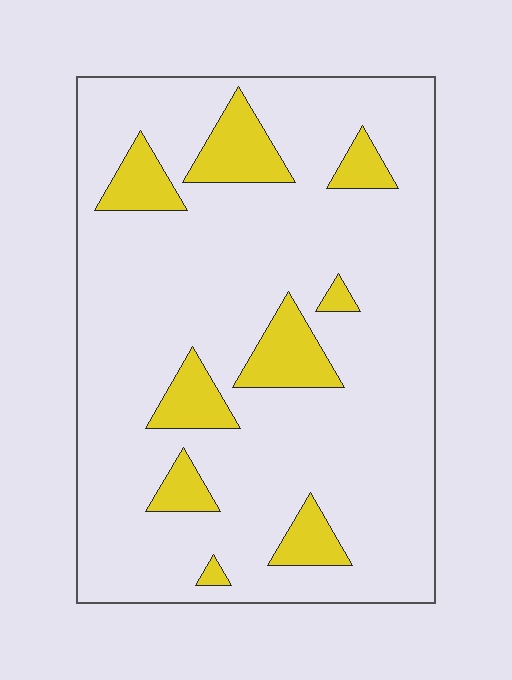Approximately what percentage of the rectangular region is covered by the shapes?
Approximately 15%.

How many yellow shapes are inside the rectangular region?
9.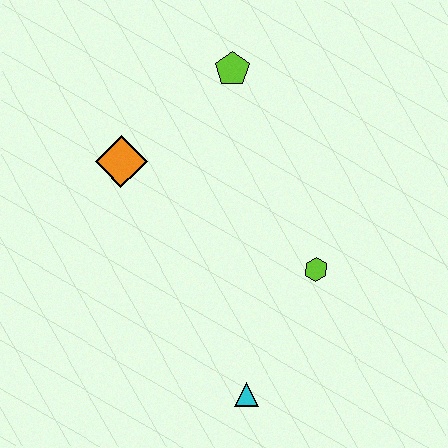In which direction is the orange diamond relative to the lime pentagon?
The orange diamond is to the left of the lime pentagon.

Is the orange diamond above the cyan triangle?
Yes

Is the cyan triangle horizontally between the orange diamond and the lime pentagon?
No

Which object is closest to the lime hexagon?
The cyan triangle is closest to the lime hexagon.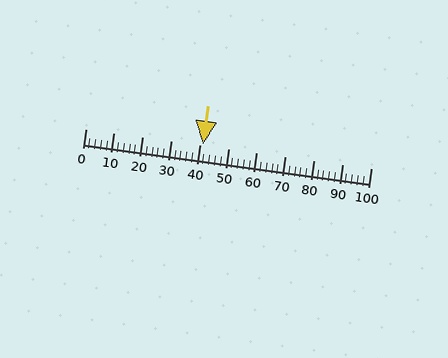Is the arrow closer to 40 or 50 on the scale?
The arrow is closer to 40.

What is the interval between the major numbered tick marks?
The major tick marks are spaced 10 units apart.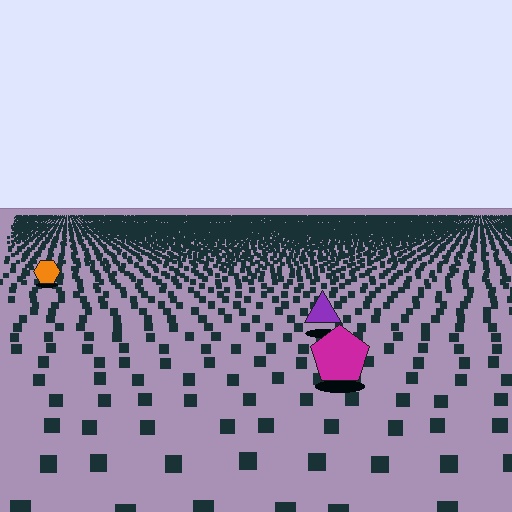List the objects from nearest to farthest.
From nearest to farthest: the magenta pentagon, the purple triangle, the orange hexagon.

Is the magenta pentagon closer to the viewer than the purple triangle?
Yes. The magenta pentagon is closer — you can tell from the texture gradient: the ground texture is coarser near it.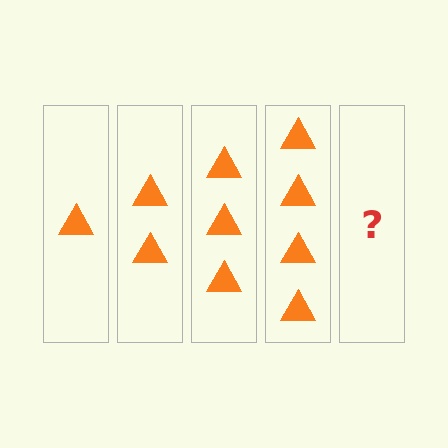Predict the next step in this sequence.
The next step is 5 triangles.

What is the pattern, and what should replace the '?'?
The pattern is that each step adds one more triangle. The '?' should be 5 triangles.